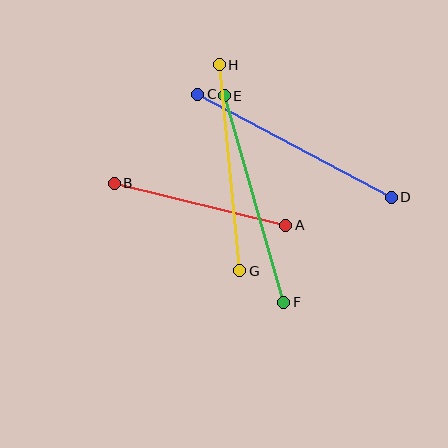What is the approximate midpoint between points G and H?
The midpoint is at approximately (230, 168) pixels.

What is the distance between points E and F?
The distance is approximately 215 pixels.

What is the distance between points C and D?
The distance is approximately 219 pixels.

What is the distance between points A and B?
The distance is approximately 177 pixels.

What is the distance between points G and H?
The distance is approximately 207 pixels.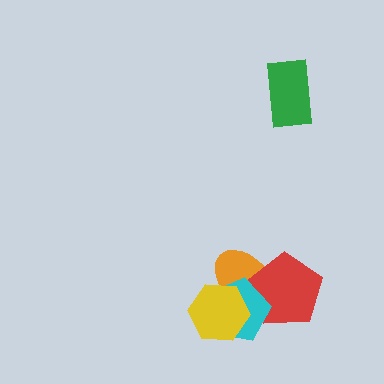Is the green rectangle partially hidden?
No, no other shape covers it.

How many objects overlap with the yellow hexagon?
2 objects overlap with the yellow hexagon.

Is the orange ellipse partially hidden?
Yes, it is partially covered by another shape.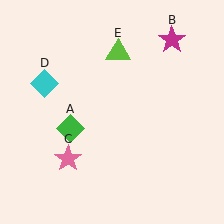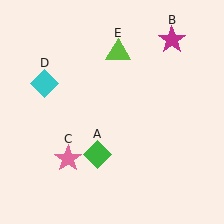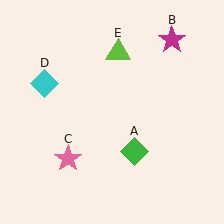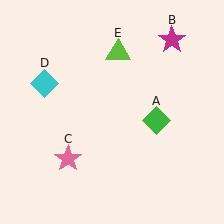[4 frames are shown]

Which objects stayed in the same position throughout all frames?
Magenta star (object B) and pink star (object C) and cyan diamond (object D) and lime triangle (object E) remained stationary.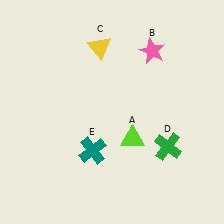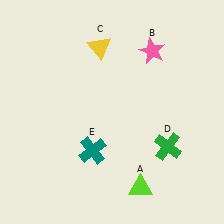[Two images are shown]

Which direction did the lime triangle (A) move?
The lime triangle (A) moved down.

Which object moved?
The lime triangle (A) moved down.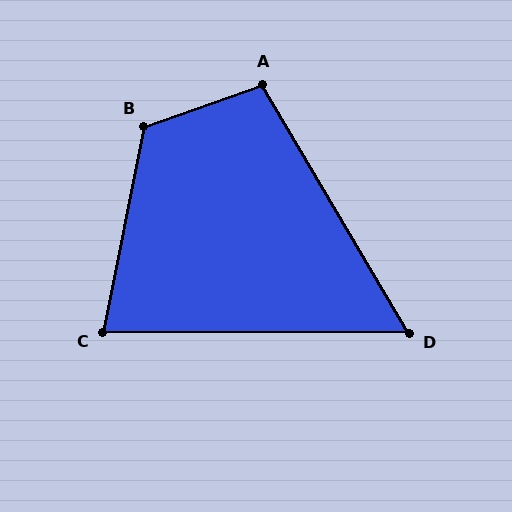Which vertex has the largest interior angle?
B, at approximately 121 degrees.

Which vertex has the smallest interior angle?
D, at approximately 59 degrees.